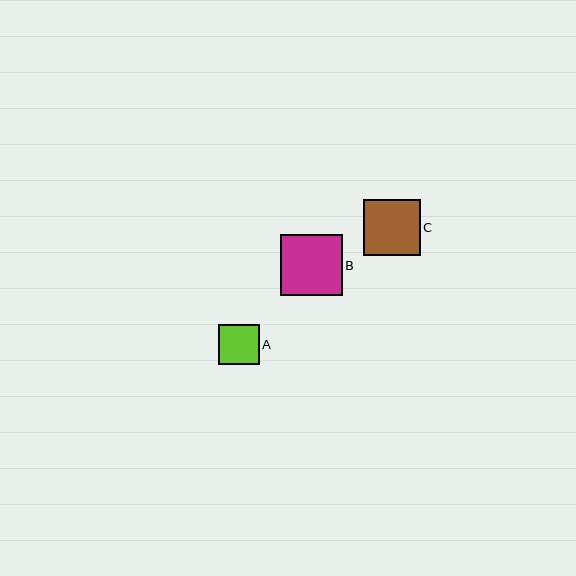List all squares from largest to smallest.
From largest to smallest: B, C, A.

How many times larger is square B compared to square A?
Square B is approximately 1.5 times the size of square A.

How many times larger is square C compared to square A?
Square C is approximately 1.4 times the size of square A.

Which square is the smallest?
Square A is the smallest with a size of approximately 40 pixels.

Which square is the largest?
Square B is the largest with a size of approximately 61 pixels.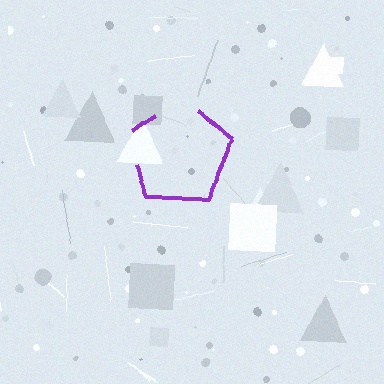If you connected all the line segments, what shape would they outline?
They would outline a pentagon.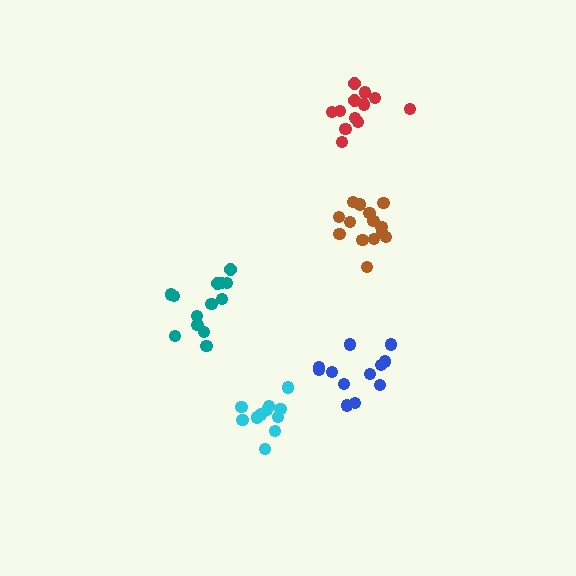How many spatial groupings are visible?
There are 5 spatial groupings.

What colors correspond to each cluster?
The clusters are colored: teal, blue, red, brown, cyan.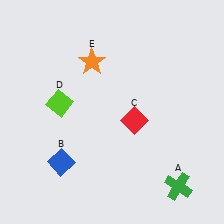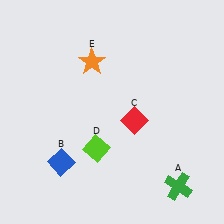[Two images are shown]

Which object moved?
The lime diamond (D) moved down.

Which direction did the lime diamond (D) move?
The lime diamond (D) moved down.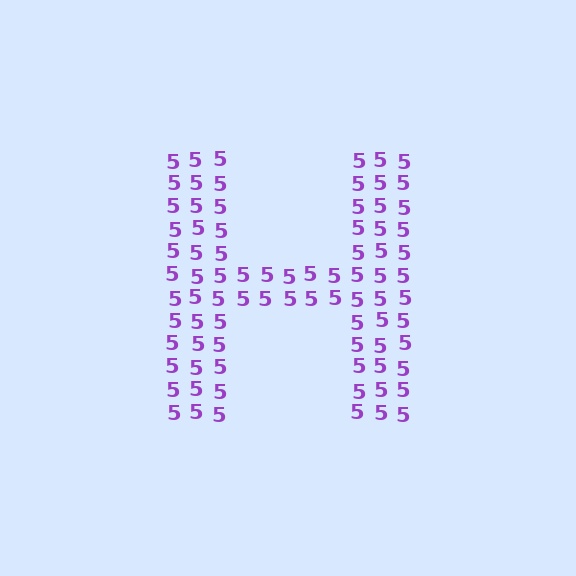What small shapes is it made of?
It is made of small digit 5's.